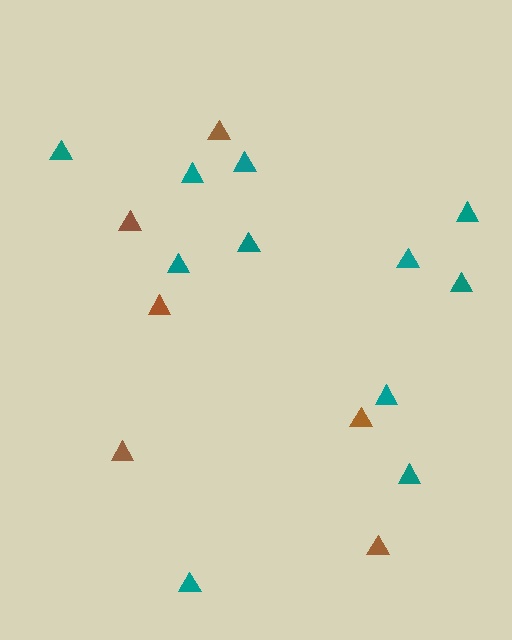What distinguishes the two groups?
There are 2 groups: one group of brown triangles (6) and one group of teal triangles (11).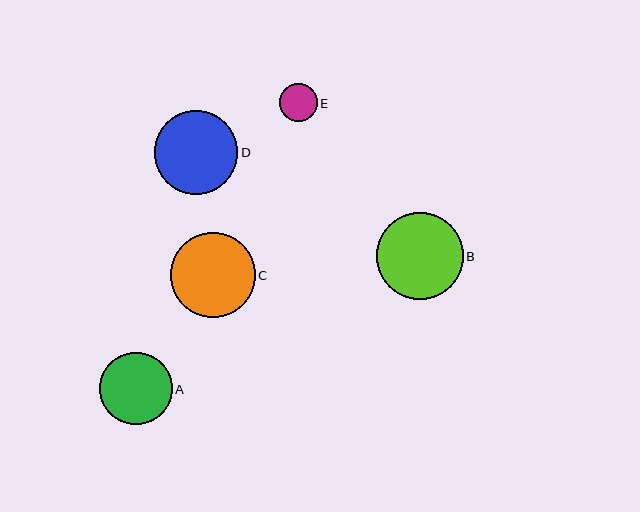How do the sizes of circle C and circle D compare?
Circle C and circle D are approximately the same size.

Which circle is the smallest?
Circle E is the smallest with a size of approximately 38 pixels.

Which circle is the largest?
Circle B is the largest with a size of approximately 87 pixels.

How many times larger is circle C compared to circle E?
Circle C is approximately 2.2 times the size of circle E.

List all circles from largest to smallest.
From largest to smallest: B, C, D, A, E.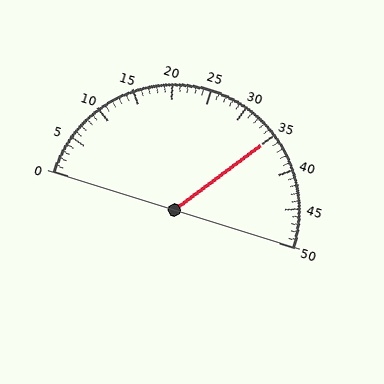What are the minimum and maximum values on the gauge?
The gauge ranges from 0 to 50.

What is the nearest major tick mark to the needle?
The nearest major tick mark is 35.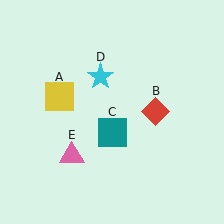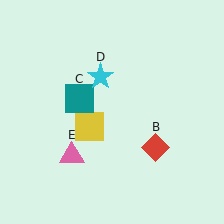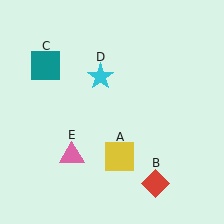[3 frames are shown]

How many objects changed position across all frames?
3 objects changed position: yellow square (object A), red diamond (object B), teal square (object C).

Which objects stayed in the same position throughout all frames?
Cyan star (object D) and pink triangle (object E) remained stationary.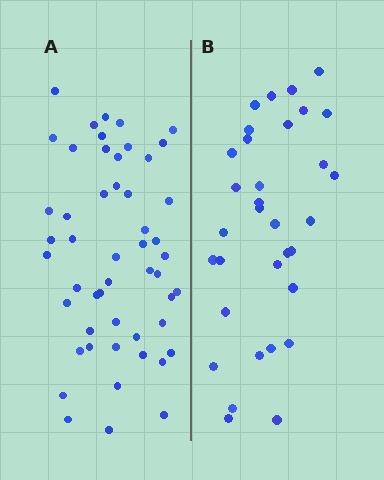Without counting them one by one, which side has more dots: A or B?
Region A (the left region) has more dots.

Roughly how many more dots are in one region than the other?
Region A has approximately 20 more dots than region B.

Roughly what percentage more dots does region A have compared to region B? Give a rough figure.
About 55% more.